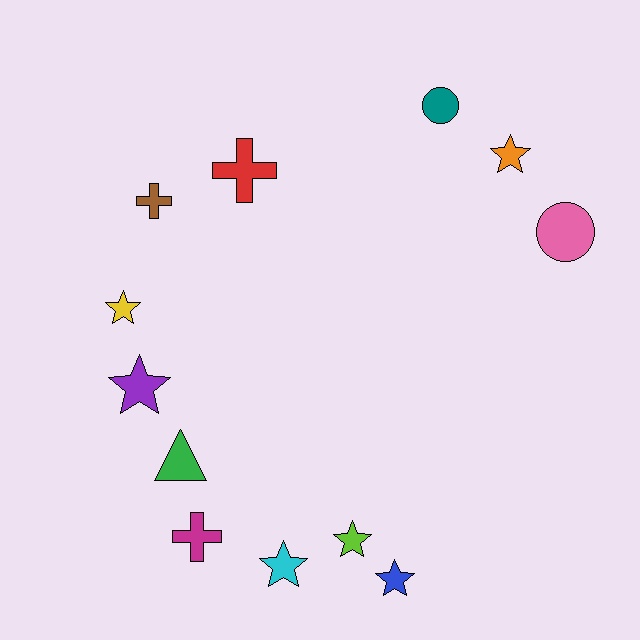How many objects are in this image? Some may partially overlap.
There are 12 objects.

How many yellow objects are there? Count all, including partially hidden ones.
There is 1 yellow object.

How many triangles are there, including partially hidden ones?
There is 1 triangle.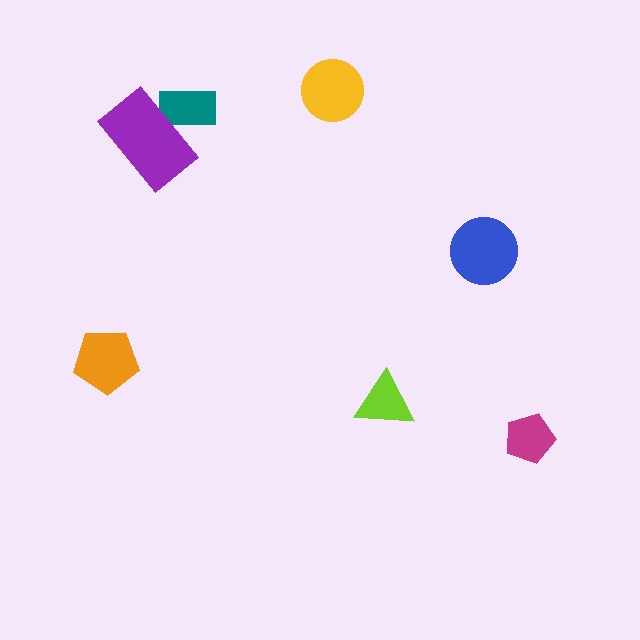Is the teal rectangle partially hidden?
Yes, it is partially covered by another shape.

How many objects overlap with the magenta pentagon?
0 objects overlap with the magenta pentagon.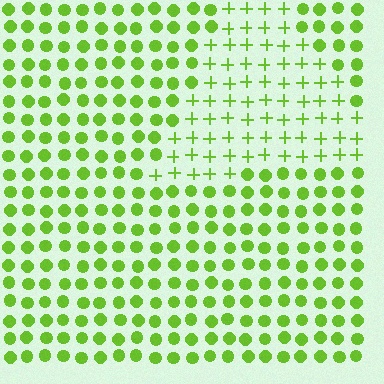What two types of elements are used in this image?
The image uses plus signs inside the triangle region and circles outside it.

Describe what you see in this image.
The image is filled with small lime elements arranged in a uniform grid. A triangle-shaped region contains plus signs, while the surrounding area contains circles. The boundary is defined purely by the change in element shape.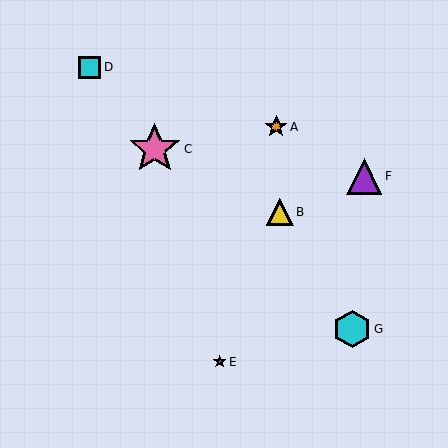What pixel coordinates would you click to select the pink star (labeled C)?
Click at (155, 149) to select the pink star C.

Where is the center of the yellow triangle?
The center of the yellow triangle is at (280, 212).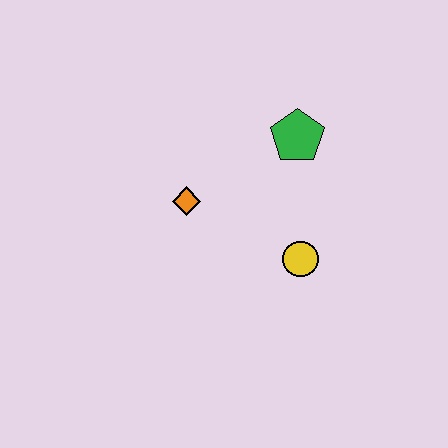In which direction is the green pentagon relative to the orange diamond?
The green pentagon is to the right of the orange diamond.